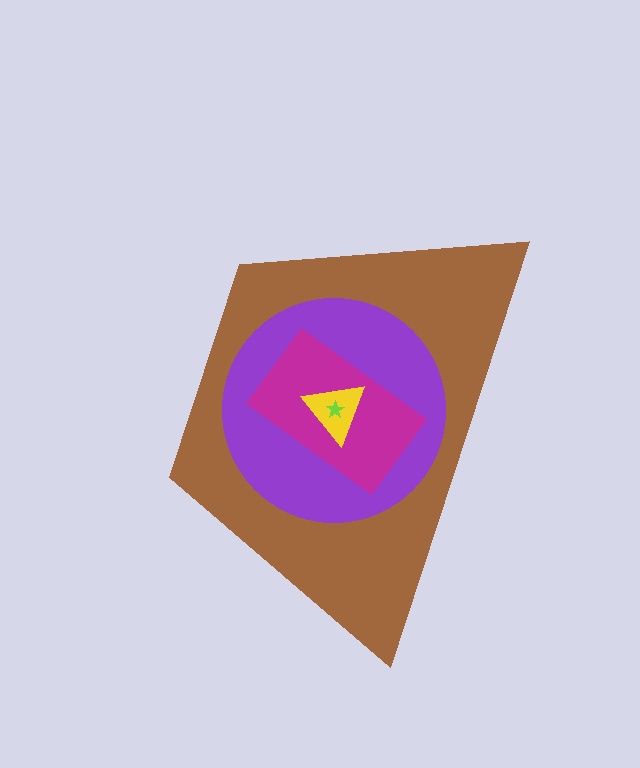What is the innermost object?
The lime star.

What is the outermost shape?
The brown trapezoid.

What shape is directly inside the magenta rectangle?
The yellow triangle.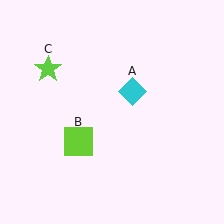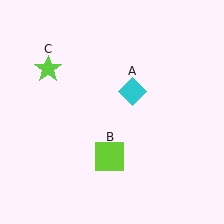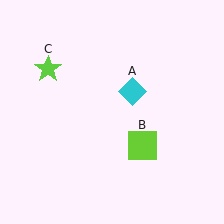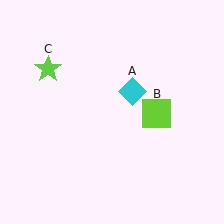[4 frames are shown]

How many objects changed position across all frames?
1 object changed position: lime square (object B).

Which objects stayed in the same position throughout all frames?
Cyan diamond (object A) and lime star (object C) remained stationary.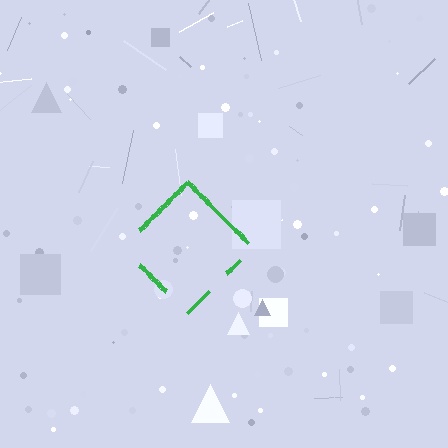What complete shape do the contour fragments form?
The contour fragments form a diamond.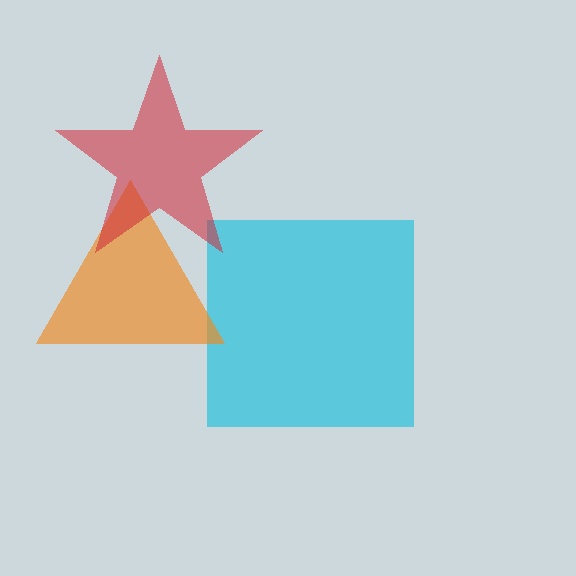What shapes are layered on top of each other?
The layered shapes are: a cyan square, an orange triangle, a red star.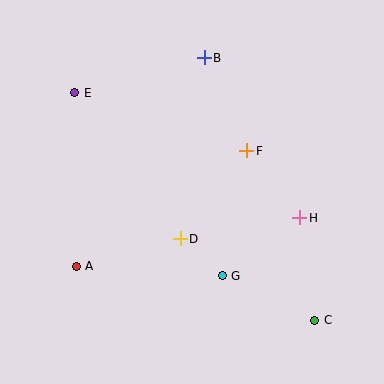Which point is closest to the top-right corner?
Point B is closest to the top-right corner.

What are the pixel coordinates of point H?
Point H is at (300, 218).